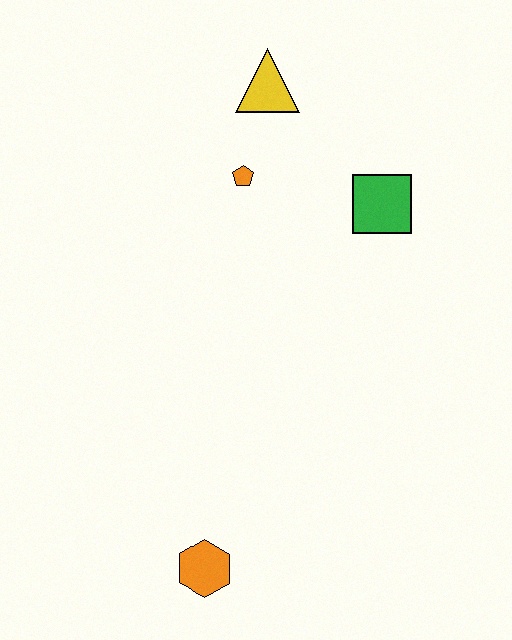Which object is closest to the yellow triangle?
The orange pentagon is closest to the yellow triangle.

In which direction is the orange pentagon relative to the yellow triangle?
The orange pentagon is below the yellow triangle.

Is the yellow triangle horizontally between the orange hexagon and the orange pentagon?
No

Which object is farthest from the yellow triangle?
The orange hexagon is farthest from the yellow triangle.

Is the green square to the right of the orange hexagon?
Yes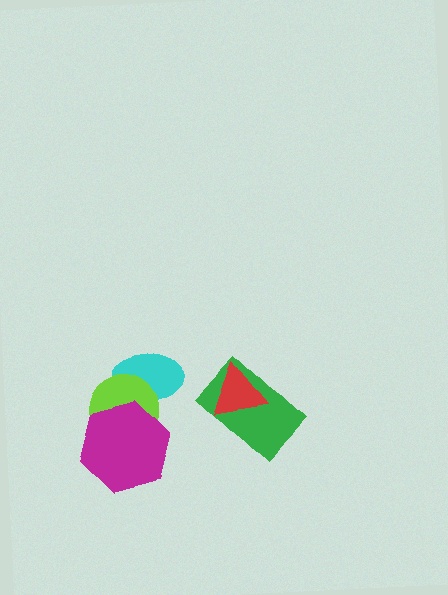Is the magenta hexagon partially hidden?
No, no other shape covers it.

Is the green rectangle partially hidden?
Yes, it is partially covered by another shape.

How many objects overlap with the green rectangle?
1 object overlaps with the green rectangle.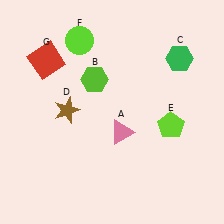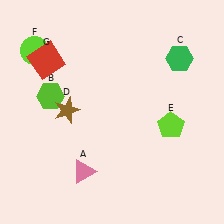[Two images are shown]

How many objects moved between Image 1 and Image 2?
3 objects moved between the two images.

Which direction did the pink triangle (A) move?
The pink triangle (A) moved down.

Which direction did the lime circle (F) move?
The lime circle (F) moved left.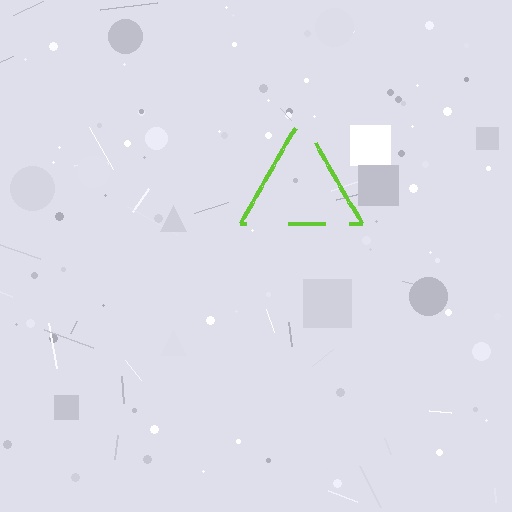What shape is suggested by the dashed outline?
The dashed outline suggests a triangle.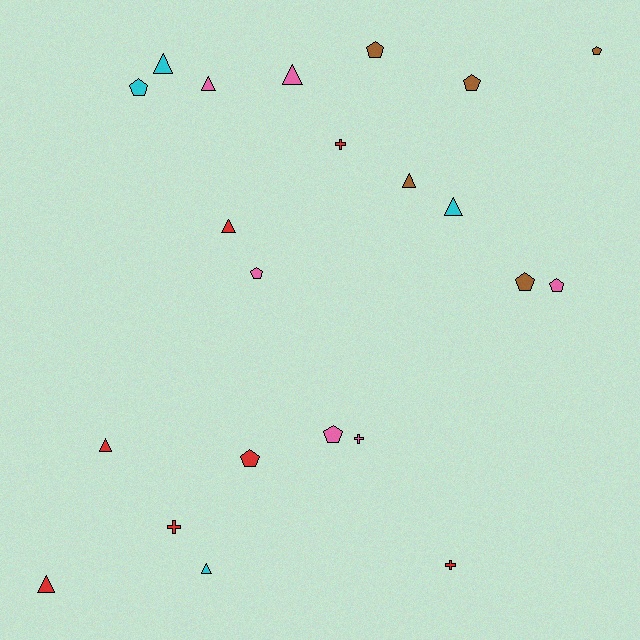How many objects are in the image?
There are 22 objects.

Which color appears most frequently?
Red, with 7 objects.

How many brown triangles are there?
There is 1 brown triangle.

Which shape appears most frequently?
Pentagon, with 9 objects.